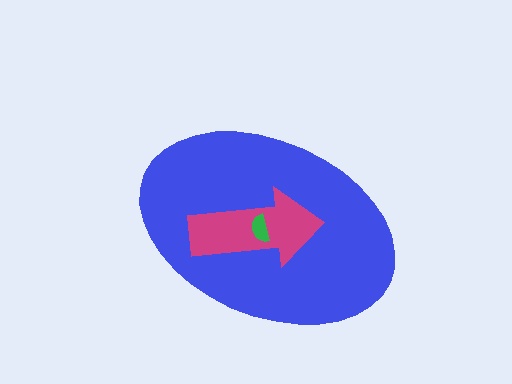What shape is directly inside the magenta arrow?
The green semicircle.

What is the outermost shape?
The blue ellipse.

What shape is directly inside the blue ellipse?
The magenta arrow.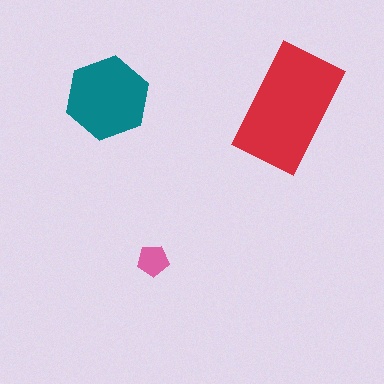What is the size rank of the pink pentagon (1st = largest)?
3rd.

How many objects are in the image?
There are 3 objects in the image.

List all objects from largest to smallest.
The red rectangle, the teal hexagon, the pink pentagon.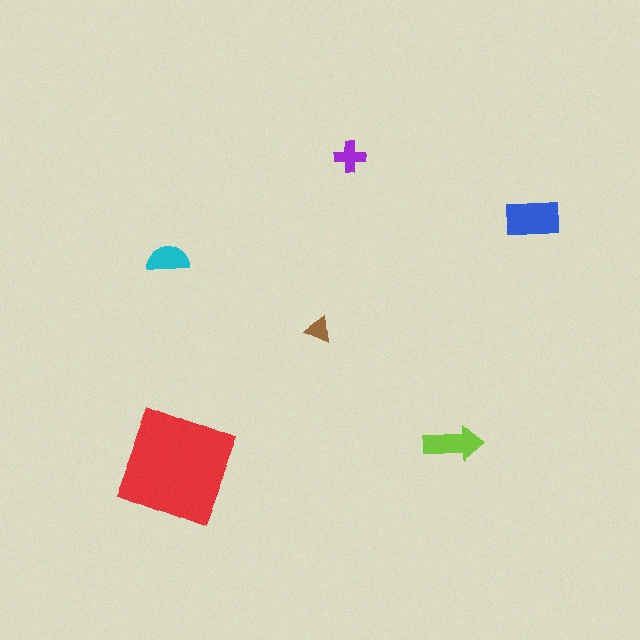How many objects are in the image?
There are 6 objects in the image.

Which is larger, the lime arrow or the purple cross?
The lime arrow.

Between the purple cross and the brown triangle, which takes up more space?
The purple cross.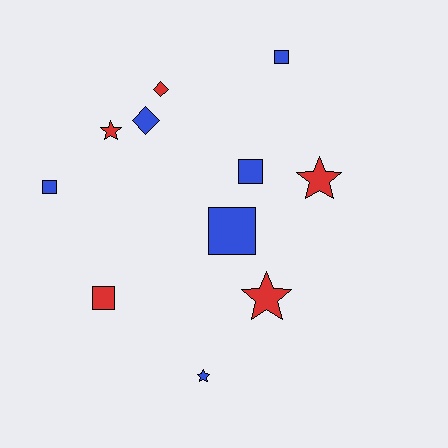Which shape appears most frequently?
Square, with 5 objects.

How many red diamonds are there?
There is 1 red diamond.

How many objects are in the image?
There are 11 objects.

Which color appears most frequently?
Blue, with 6 objects.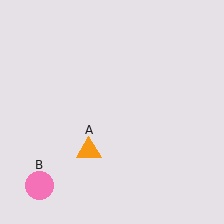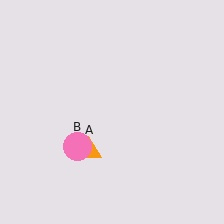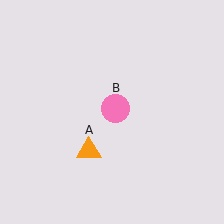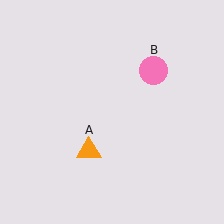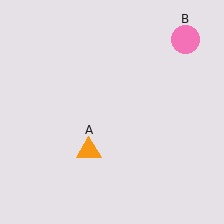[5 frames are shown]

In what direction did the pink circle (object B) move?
The pink circle (object B) moved up and to the right.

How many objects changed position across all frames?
1 object changed position: pink circle (object B).